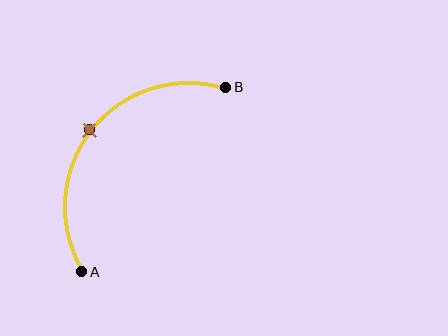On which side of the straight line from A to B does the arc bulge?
The arc bulges above and to the left of the straight line connecting A and B.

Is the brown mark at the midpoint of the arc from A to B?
Yes. The brown mark lies on the arc at equal arc-length from both A and B — it is the arc midpoint.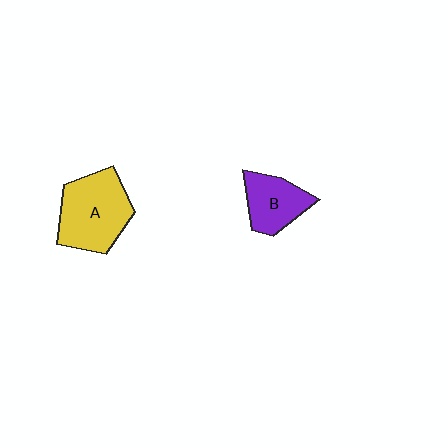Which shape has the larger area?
Shape A (yellow).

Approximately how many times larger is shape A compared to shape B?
Approximately 1.6 times.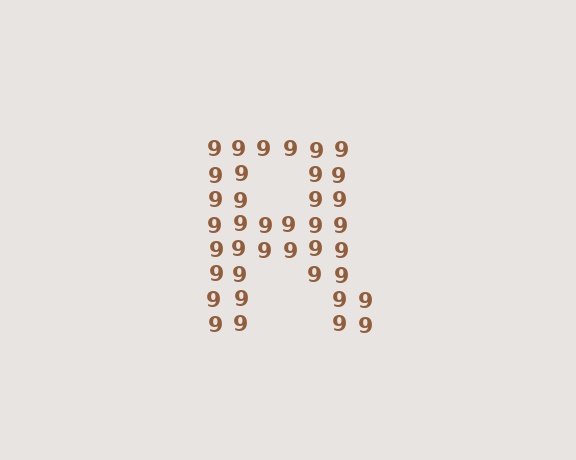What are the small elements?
The small elements are digit 9's.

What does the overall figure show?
The overall figure shows the letter R.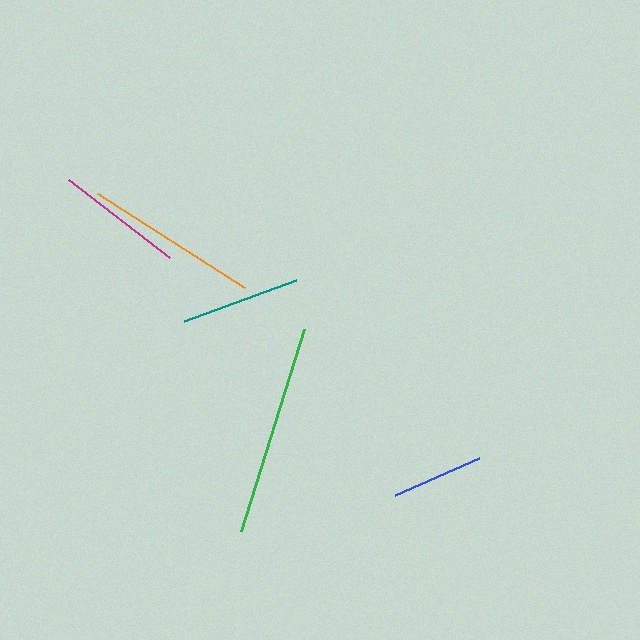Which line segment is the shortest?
The blue line is the shortest at approximately 92 pixels.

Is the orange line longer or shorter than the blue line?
The orange line is longer than the blue line.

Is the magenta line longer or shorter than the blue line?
The magenta line is longer than the blue line.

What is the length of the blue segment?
The blue segment is approximately 92 pixels long.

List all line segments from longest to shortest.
From longest to shortest: green, orange, magenta, teal, blue.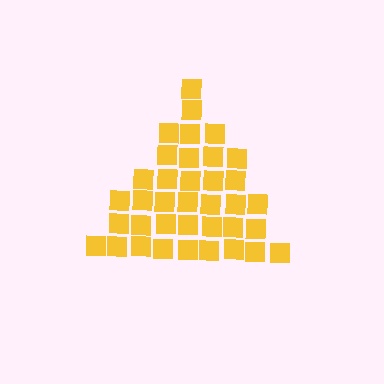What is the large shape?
The large shape is a triangle.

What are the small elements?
The small elements are squares.